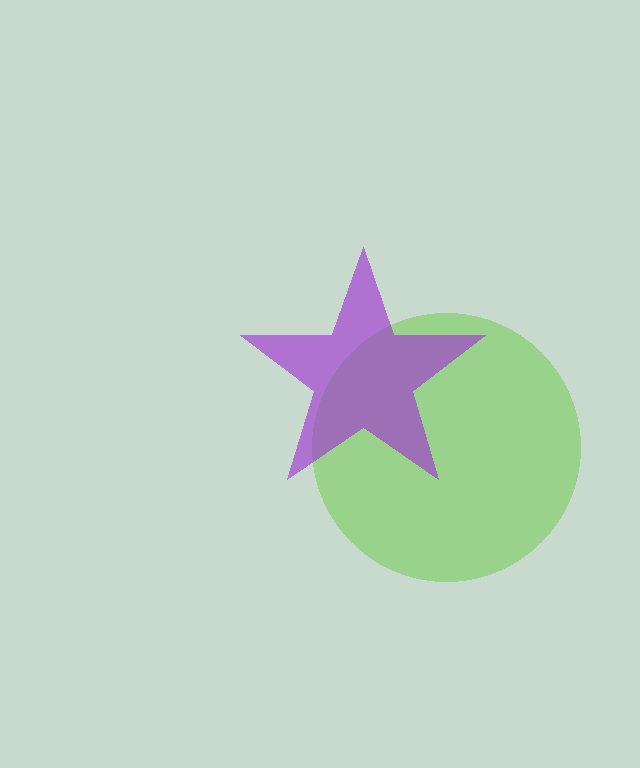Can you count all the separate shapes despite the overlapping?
Yes, there are 2 separate shapes.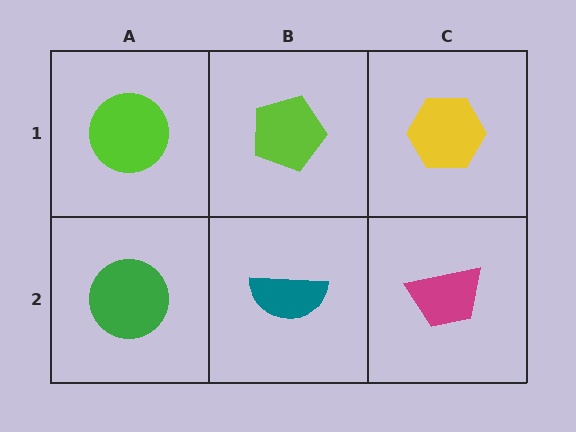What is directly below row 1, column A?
A green circle.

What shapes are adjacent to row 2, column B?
A lime pentagon (row 1, column B), a green circle (row 2, column A), a magenta trapezoid (row 2, column C).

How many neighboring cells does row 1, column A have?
2.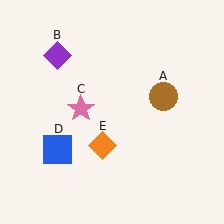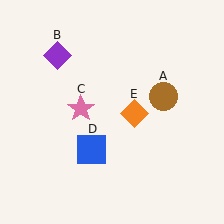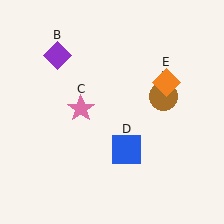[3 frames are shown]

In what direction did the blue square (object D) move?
The blue square (object D) moved right.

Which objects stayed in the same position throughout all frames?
Brown circle (object A) and purple diamond (object B) and pink star (object C) remained stationary.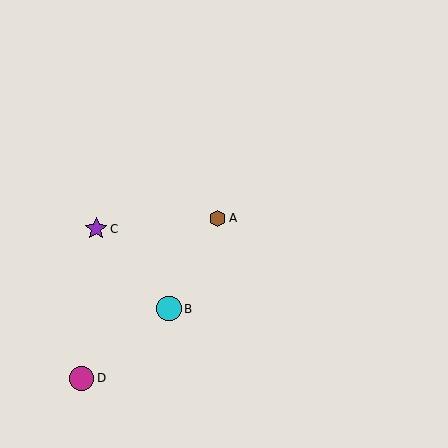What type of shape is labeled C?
Shape C is a purple star.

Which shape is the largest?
The cyan circle (labeled B) is the largest.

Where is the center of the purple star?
The center of the purple star is at (96, 229).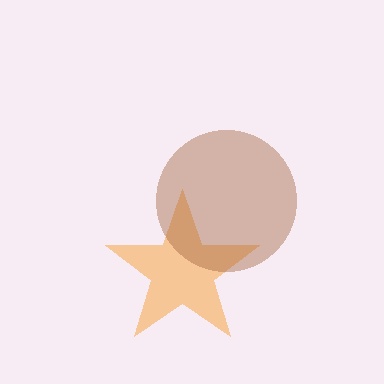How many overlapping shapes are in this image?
There are 2 overlapping shapes in the image.